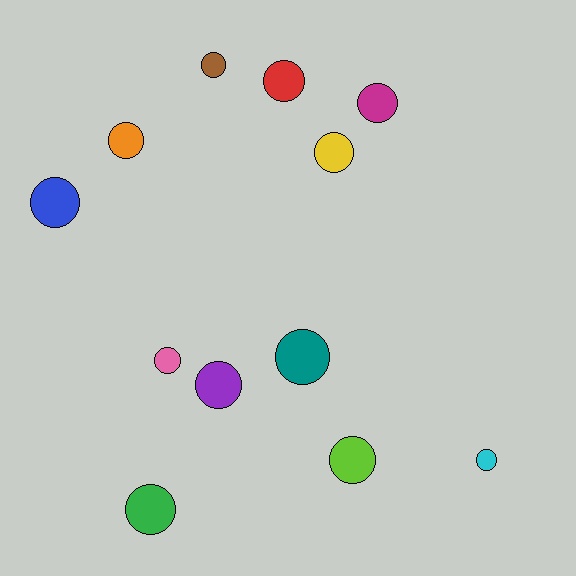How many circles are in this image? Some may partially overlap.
There are 12 circles.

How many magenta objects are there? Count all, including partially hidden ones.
There is 1 magenta object.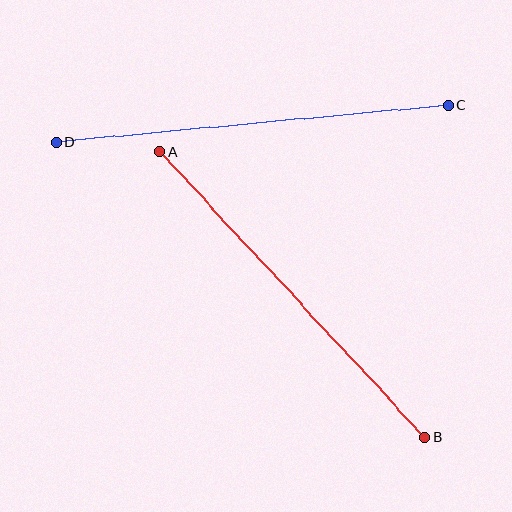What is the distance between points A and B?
The distance is approximately 389 pixels.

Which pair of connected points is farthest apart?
Points C and D are farthest apart.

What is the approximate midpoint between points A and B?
The midpoint is at approximately (293, 294) pixels.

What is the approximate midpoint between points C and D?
The midpoint is at approximately (252, 124) pixels.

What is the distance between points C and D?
The distance is approximately 393 pixels.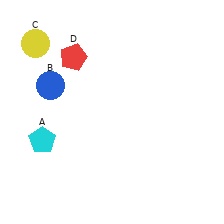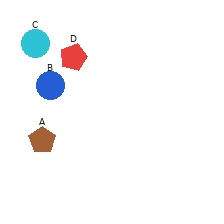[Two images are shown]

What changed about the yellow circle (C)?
In Image 1, C is yellow. In Image 2, it changed to cyan.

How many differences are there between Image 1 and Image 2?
There are 2 differences between the two images.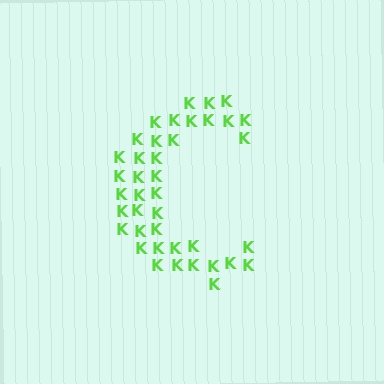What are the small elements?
The small elements are letter K's.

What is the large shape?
The large shape is the letter C.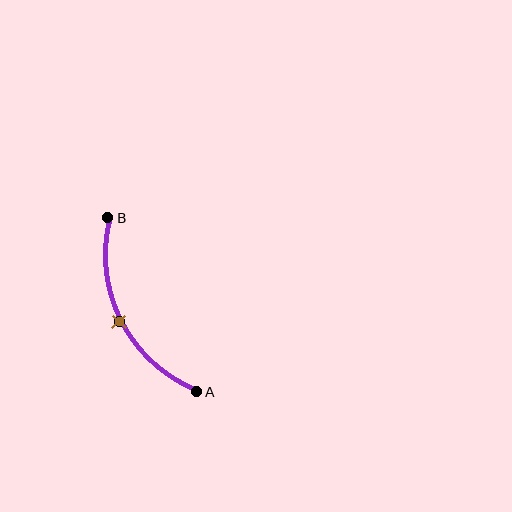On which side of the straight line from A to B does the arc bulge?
The arc bulges to the left of the straight line connecting A and B.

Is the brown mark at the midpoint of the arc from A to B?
Yes. The brown mark lies on the arc at equal arc-length from both A and B — it is the arc midpoint.